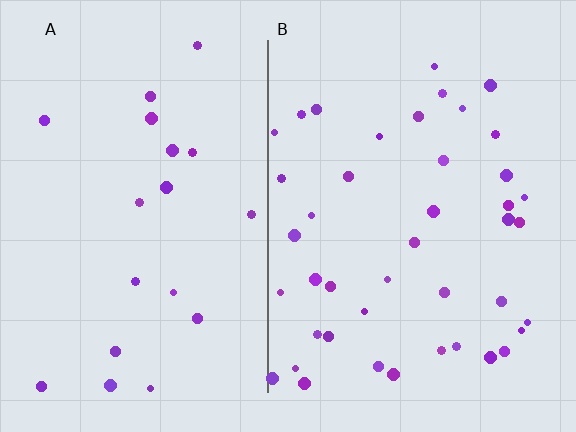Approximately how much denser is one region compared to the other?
Approximately 2.2× — region B over region A.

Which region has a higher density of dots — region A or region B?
B (the right).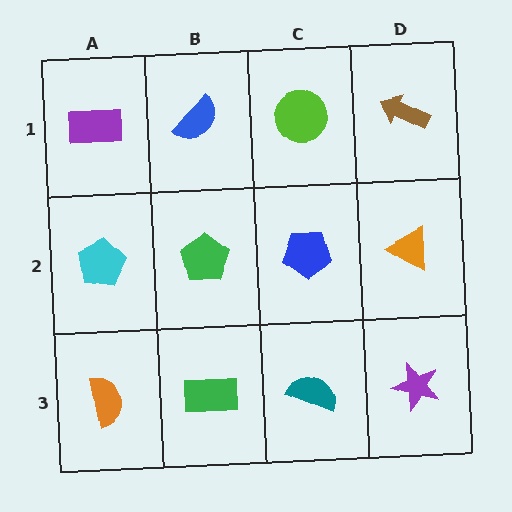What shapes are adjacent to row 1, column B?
A green pentagon (row 2, column B), a purple rectangle (row 1, column A), a lime circle (row 1, column C).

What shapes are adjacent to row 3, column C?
A blue pentagon (row 2, column C), a green rectangle (row 3, column B), a purple star (row 3, column D).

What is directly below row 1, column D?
An orange triangle.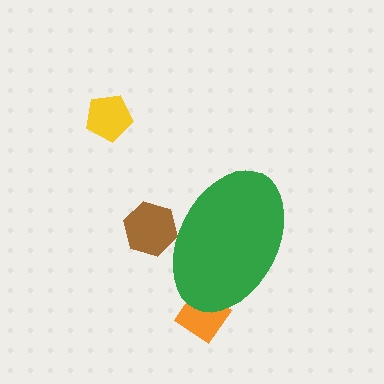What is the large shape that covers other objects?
A green ellipse.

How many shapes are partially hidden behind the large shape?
2 shapes are partially hidden.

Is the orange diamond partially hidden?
Yes, the orange diamond is partially hidden behind the green ellipse.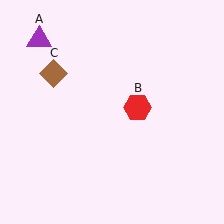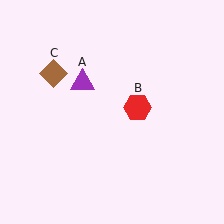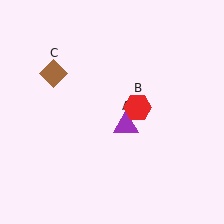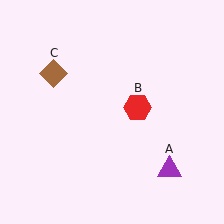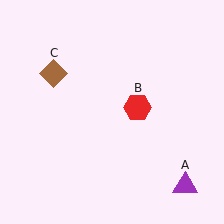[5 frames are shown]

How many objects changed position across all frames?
1 object changed position: purple triangle (object A).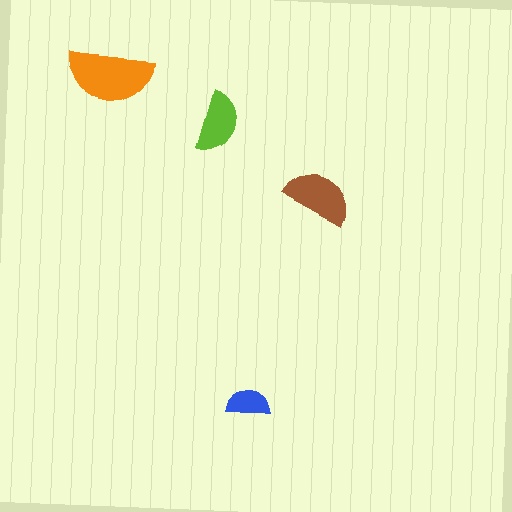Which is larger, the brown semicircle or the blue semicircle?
The brown one.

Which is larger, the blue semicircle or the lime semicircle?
The lime one.